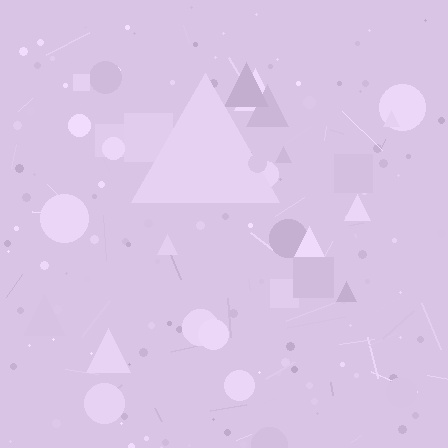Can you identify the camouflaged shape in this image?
The camouflaged shape is a triangle.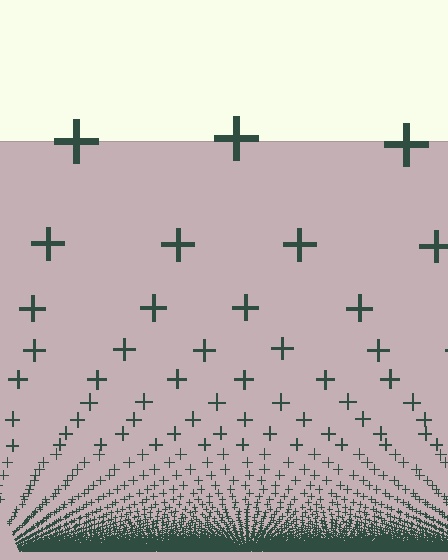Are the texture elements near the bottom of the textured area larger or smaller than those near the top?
Smaller. The gradient is inverted — elements near the bottom are smaller and denser.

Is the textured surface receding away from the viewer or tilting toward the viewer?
The surface appears to tilt toward the viewer. Texture elements get larger and sparser toward the top.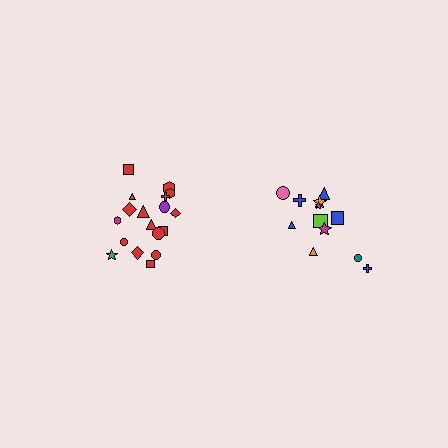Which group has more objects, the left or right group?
The left group.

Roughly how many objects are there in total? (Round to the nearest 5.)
Roughly 30 objects in total.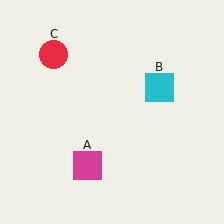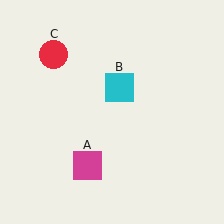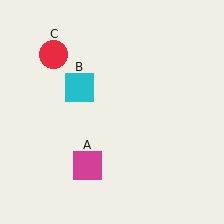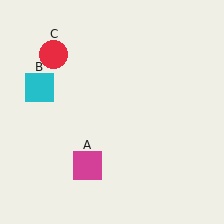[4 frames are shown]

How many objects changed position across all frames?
1 object changed position: cyan square (object B).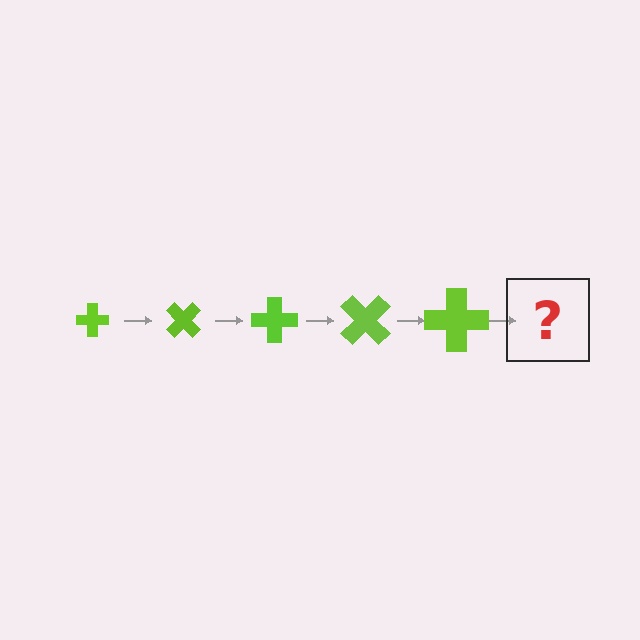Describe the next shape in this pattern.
It should be a cross, larger than the previous one and rotated 225 degrees from the start.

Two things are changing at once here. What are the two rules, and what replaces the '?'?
The two rules are that the cross grows larger each step and it rotates 45 degrees each step. The '?' should be a cross, larger than the previous one and rotated 225 degrees from the start.